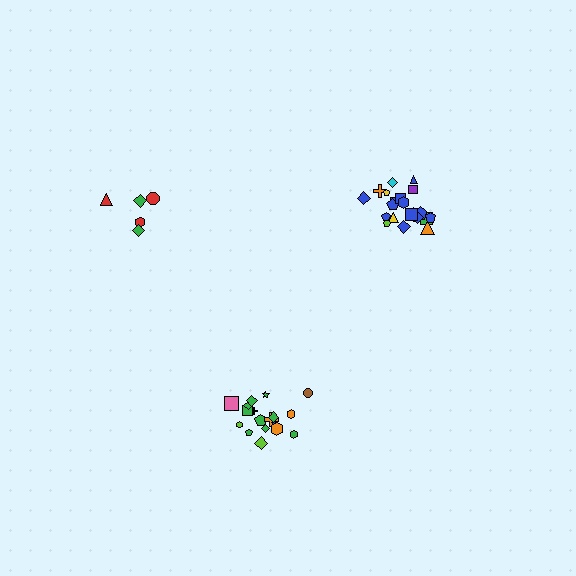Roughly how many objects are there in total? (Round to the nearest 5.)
Roughly 45 objects in total.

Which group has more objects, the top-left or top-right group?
The top-right group.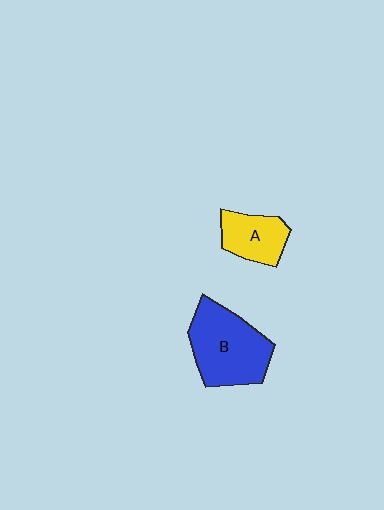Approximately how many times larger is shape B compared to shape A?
Approximately 1.8 times.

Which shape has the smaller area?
Shape A (yellow).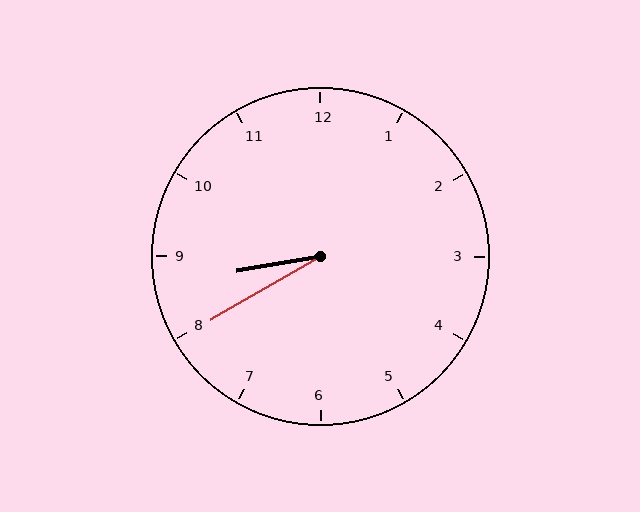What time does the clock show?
8:40.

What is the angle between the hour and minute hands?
Approximately 20 degrees.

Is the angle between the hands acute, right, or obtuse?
It is acute.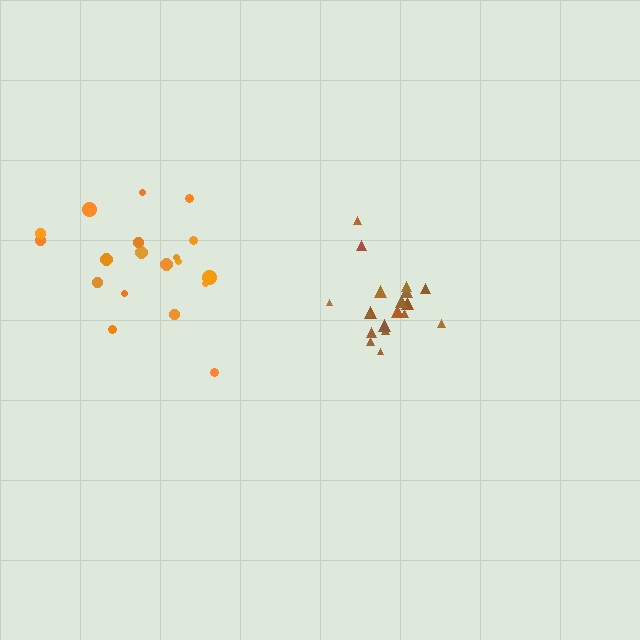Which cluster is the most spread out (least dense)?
Orange.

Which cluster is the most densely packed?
Brown.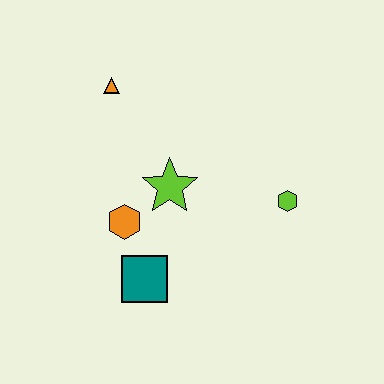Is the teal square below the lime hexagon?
Yes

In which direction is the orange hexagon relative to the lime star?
The orange hexagon is to the left of the lime star.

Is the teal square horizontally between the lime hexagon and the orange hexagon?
Yes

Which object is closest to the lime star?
The orange hexagon is closest to the lime star.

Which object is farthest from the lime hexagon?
The orange triangle is farthest from the lime hexagon.